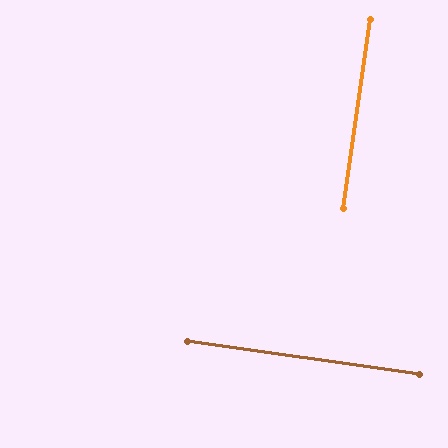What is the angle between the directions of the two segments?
Approximately 90 degrees.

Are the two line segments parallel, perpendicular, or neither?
Perpendicular — they meet at approximately 90°.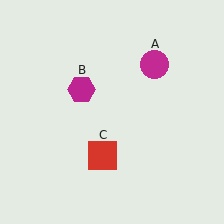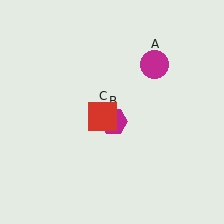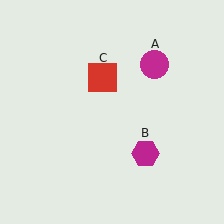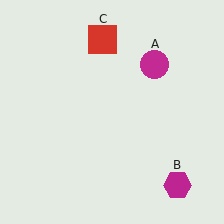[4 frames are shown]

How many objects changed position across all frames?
2 objects changed position: magenta hexagon (object B), red square (object C).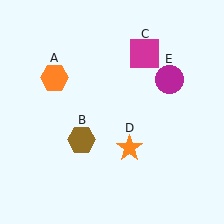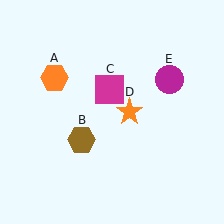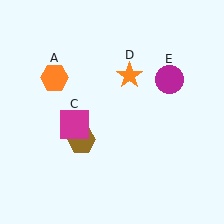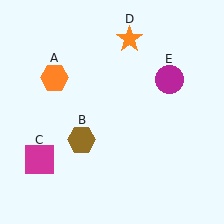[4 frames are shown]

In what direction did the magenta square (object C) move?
The magenta square (object C) moved down and to the left.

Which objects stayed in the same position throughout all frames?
Orange hexagon (object A) and brown hexagon (object B) and magenta circle (object E) remained stationary.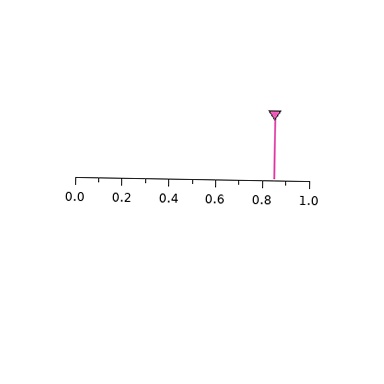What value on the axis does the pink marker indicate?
The marker indicates approximately 0.85.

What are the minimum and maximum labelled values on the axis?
The axis runs from 0.0 to 1.0.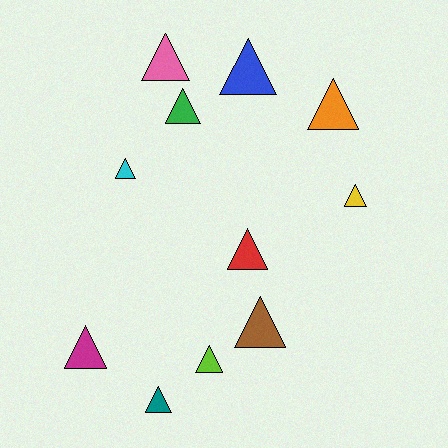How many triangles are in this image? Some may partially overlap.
There are 11 triangles.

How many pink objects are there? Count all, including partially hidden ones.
There is 1 pink object.